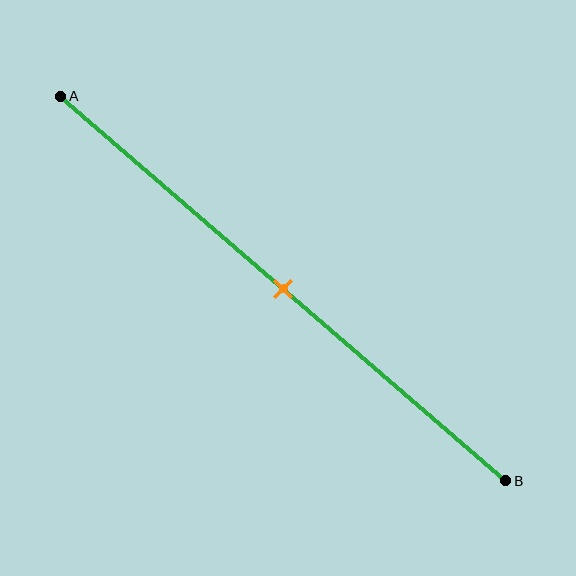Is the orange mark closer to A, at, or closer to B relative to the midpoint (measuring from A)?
The orange mark is approximately at the midpoint of segment AB.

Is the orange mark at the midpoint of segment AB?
Yes, the mark is approximately at the midpoint.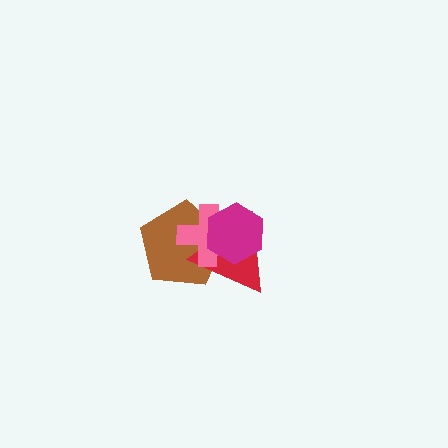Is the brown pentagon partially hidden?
Yes, it is partially covered by another shape.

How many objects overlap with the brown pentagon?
3 objects overlap with the brown pentagon.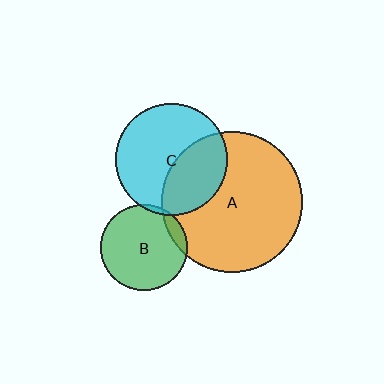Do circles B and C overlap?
Yes.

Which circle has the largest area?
Circle A (orange).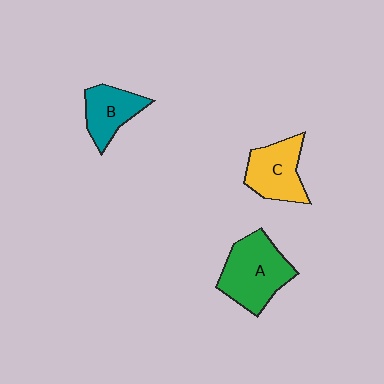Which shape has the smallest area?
Shape B (teal).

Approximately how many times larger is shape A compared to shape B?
Approximately 1.6 times.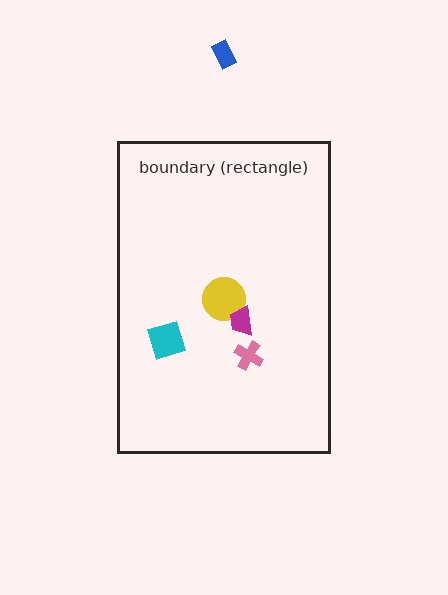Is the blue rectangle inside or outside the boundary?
Outside.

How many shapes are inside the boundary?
4 inside, 1 outside.